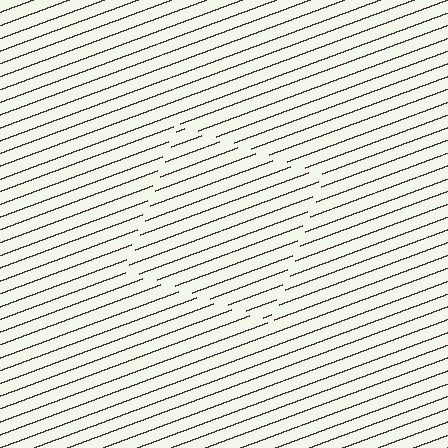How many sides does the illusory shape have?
4 sides — the line-ends trace a square.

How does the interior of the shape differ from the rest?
The interior of the shape contains the same grating, shifted by half a period — the contour is defined by the phase discontinuity where line-ends from the inner and outer gratings abut.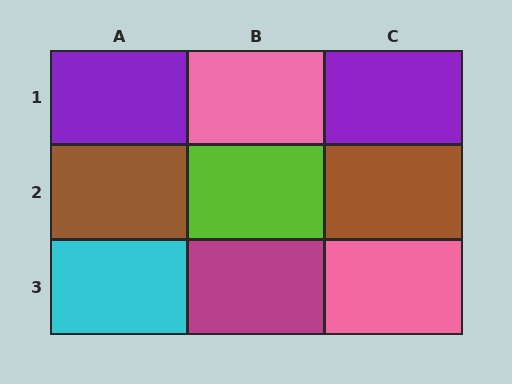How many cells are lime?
1 cell is lime.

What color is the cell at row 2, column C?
Brown.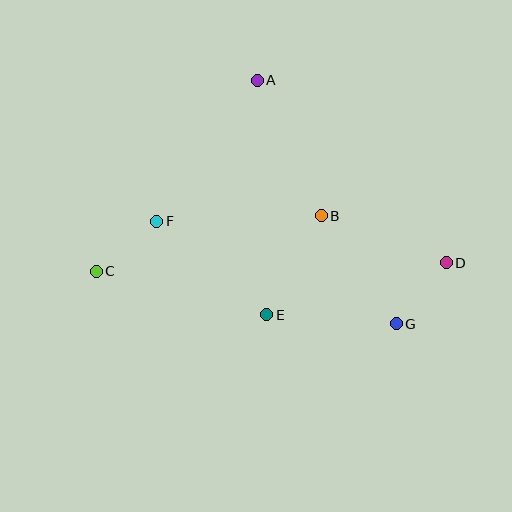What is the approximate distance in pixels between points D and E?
The distance between D and E is approximately 187 pixels.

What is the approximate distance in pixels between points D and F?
The distance between D and F is approximately 293 pixels.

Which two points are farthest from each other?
Points C and D are farthest from each other.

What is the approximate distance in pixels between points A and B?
The distance between A and B is approximately 150 pixels.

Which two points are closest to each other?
Points C and F are closest to each other.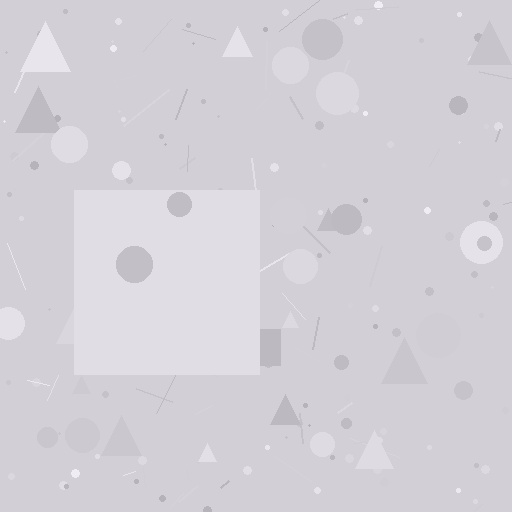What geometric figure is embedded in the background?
A square is embedded in the background.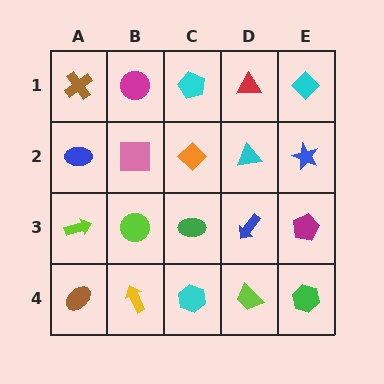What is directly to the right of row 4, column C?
A lime trapezoid.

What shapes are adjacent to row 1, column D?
A cyan triangle (row 2, column D), a cyan pentagon (row 1, column C), a cyan diamond (row 1, column E).